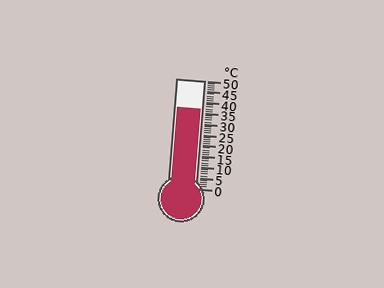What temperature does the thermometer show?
The thermometer shows approximately 37°C.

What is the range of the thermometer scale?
The thermometer scale ranges from 0°C to 50°C.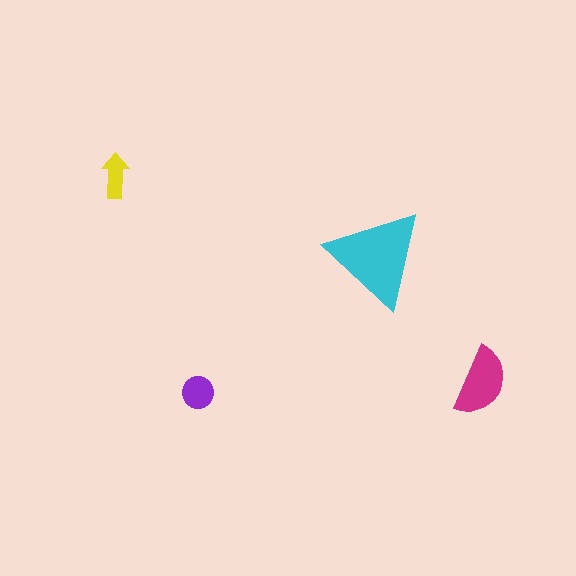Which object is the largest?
The cyan triangle.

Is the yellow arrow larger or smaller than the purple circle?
Smaller.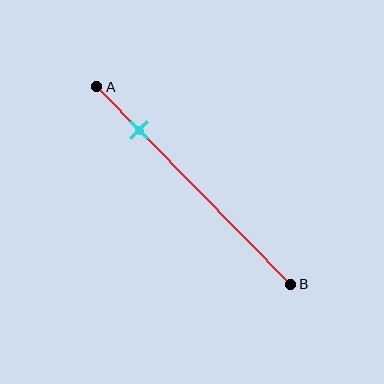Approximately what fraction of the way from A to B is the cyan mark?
The cyan mark is approximately 20% of the way from A to B.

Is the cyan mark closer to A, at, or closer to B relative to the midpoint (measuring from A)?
The cyan mark is closer to point A than the midpoint of segment AB.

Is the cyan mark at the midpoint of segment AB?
No, the mark is at about 20% from A, not at the 50% midpoint.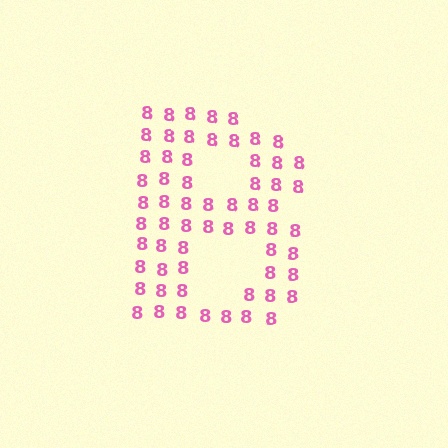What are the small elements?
The small elements are digit 8's.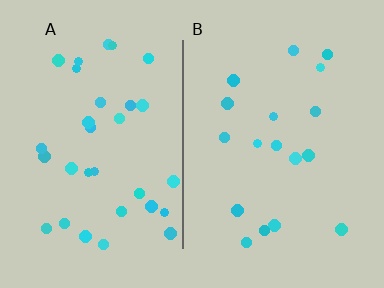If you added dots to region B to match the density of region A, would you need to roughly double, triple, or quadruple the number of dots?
Approximately double.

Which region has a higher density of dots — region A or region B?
A (the left).